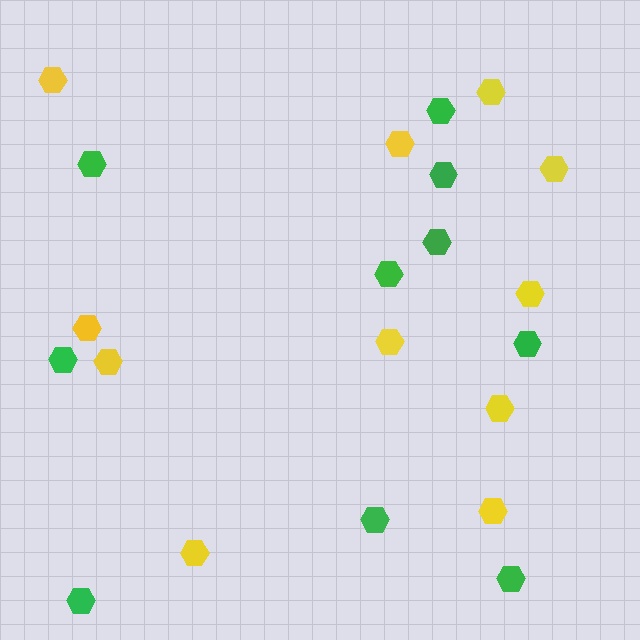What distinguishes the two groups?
There are 2 groups: one group of green hexagons (10) and one group of yellow hexagons (11).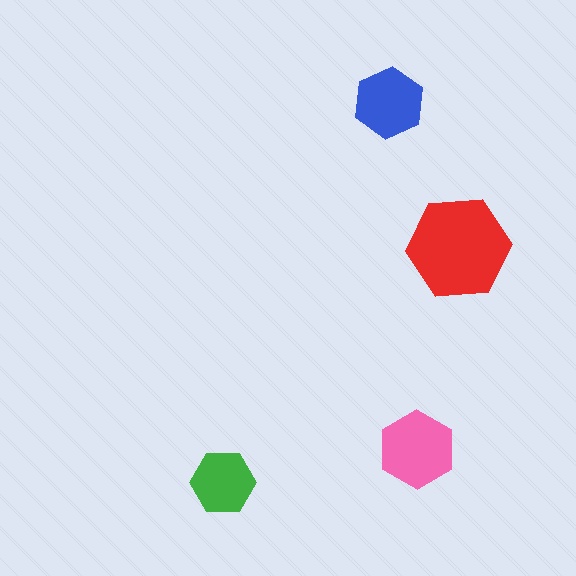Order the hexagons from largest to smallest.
the red one, the pink one, the blue one, the green one.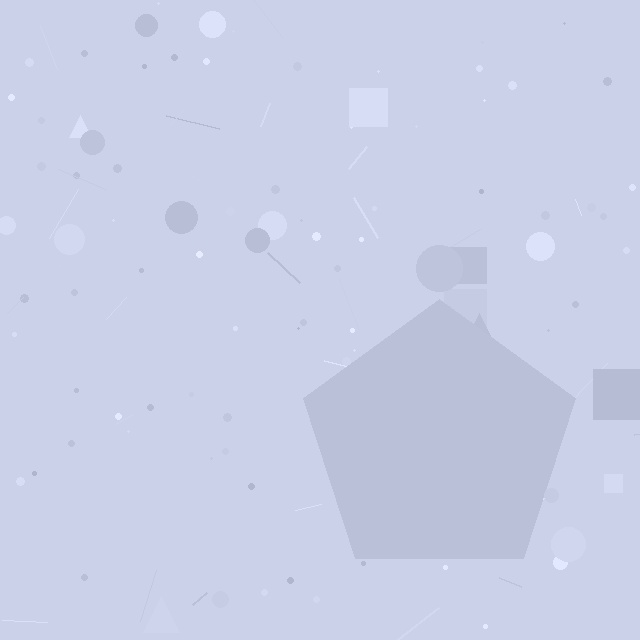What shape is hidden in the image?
A pentagon is hidden in the image.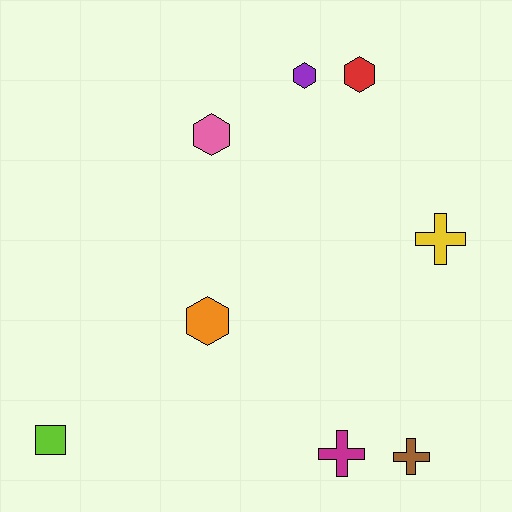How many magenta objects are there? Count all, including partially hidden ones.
There is 1 magenta object.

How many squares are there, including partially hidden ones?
There is 1 square.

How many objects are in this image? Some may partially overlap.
There are 8 objects.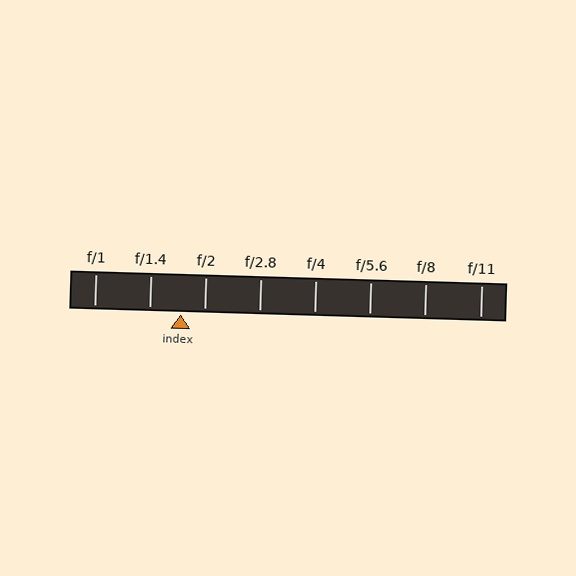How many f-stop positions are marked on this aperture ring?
There are 8 f-stop positions marked.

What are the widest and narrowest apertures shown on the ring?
The widest aperture shown is f/1 and the narrowest is f/11.